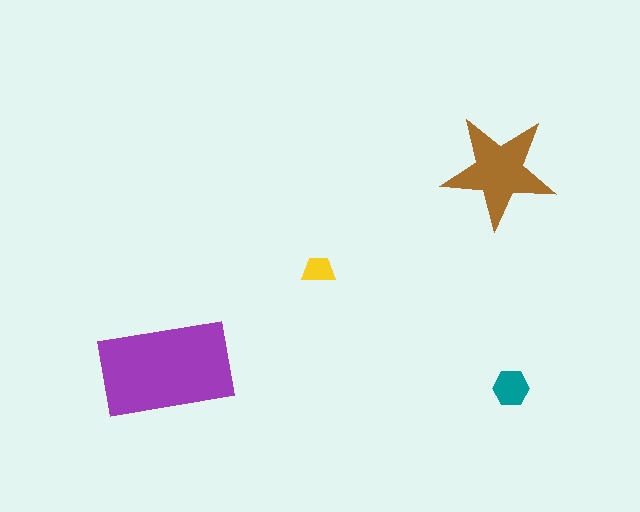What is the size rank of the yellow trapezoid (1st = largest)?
4th.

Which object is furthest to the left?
The purple rectangle is leftmost.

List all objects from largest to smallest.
The purple rectangle, the brown star, the teal hexagon, the yellow trapezoid.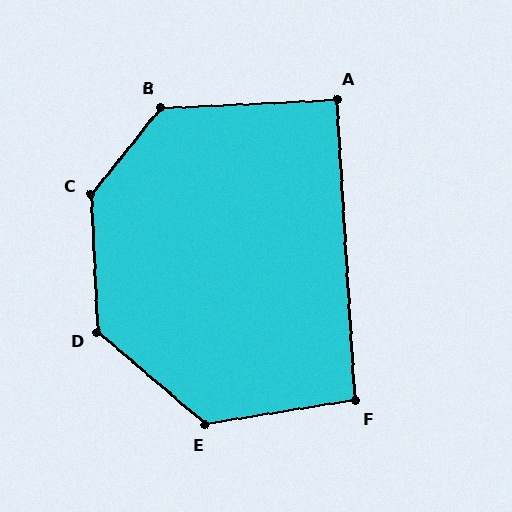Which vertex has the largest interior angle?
C, at approximately 138 degrees.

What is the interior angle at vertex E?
Approximately 131 degrees (obtuse).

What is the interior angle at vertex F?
Approximately 95 degrees (obtuse).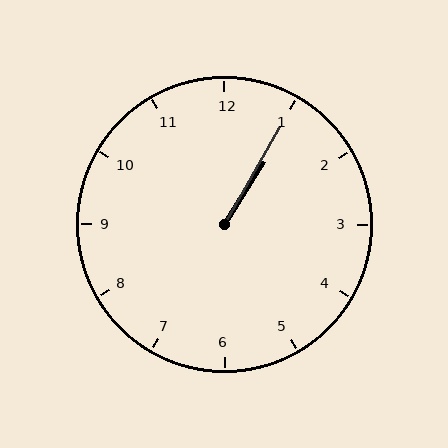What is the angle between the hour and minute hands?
Approximately 2 degrees.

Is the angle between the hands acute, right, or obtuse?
It is acute.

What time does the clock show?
1:05.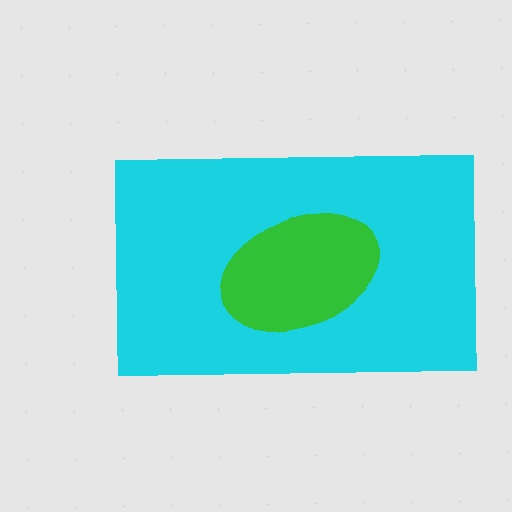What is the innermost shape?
The green ellipse.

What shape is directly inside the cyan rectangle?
The green ellipse.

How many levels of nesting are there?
2.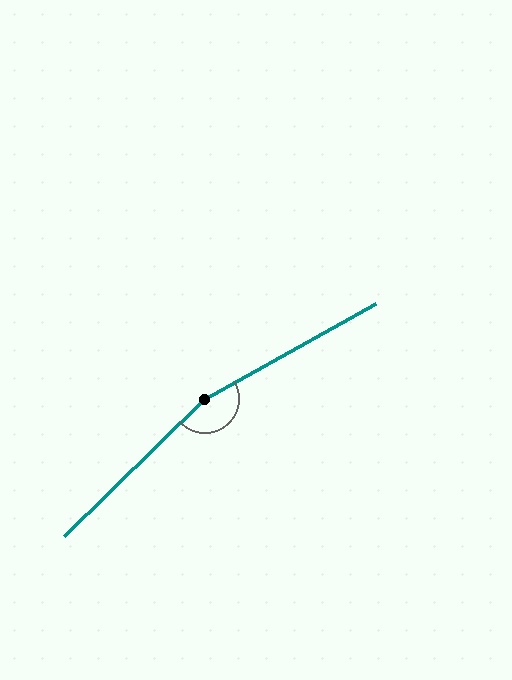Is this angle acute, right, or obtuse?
It is obtuse.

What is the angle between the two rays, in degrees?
Approximately 165 degrees.